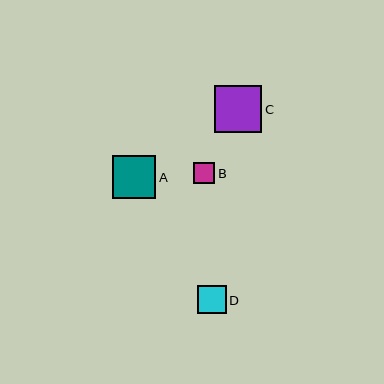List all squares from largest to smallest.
From largest to smallest: C, A, D, B.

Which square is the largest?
Square C is the largest with a size of approximately 47 pixels.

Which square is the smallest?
Square B is the smallest with a size of approximately 21 pixels.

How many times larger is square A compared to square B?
Square A is approximately 2.1 times the size of square B.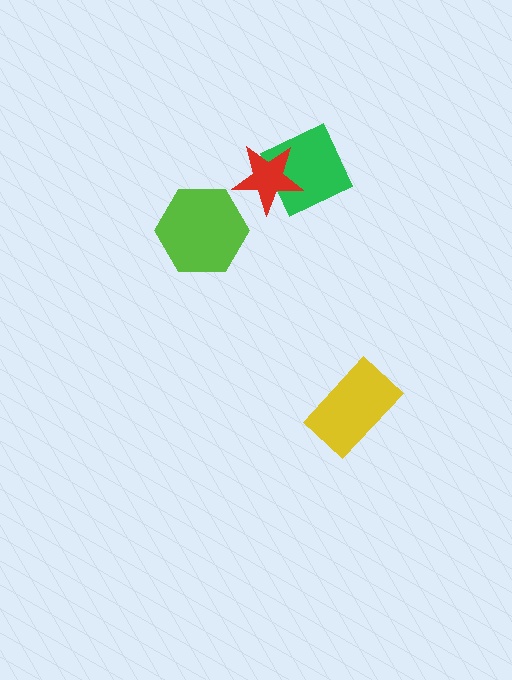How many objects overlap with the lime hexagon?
0 objects overlap with the lime hexagon.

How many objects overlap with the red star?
1 object overlaps with the red star.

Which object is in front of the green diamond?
The red star is in front of the green diamond.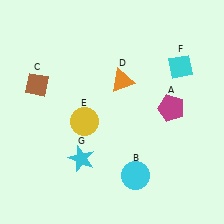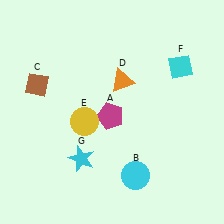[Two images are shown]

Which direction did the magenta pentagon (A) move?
The magenta pentagon (A) moved left.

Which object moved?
The magenta pentagon (A) moved left.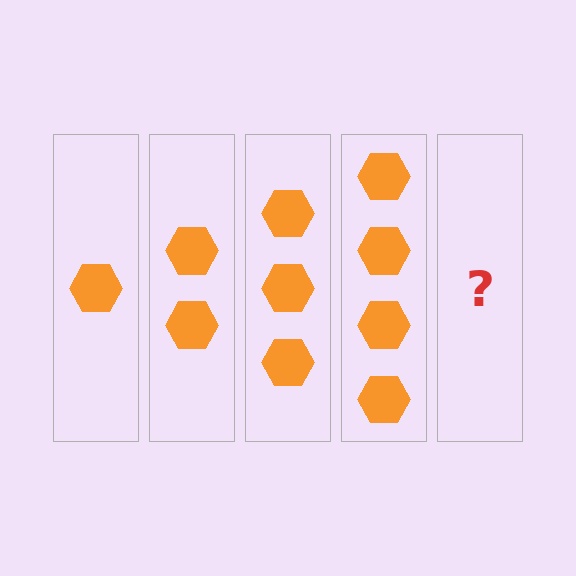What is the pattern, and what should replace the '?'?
The pattern is that each step adds one more hexagon. The '?' should be 5 hexagons.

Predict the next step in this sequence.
The next step is 5 hexagons.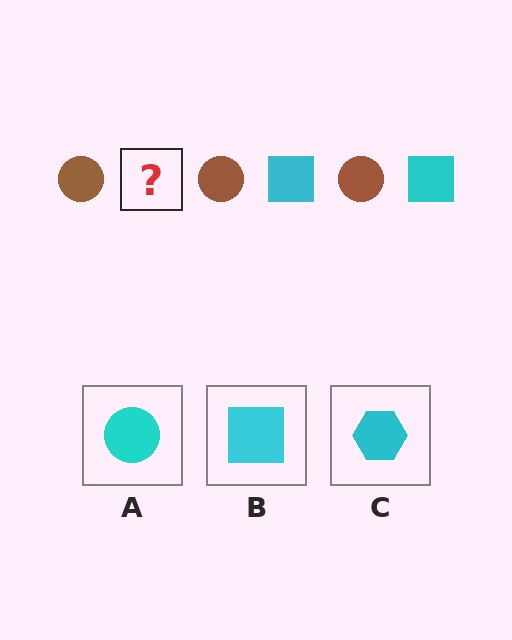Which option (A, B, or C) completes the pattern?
B.